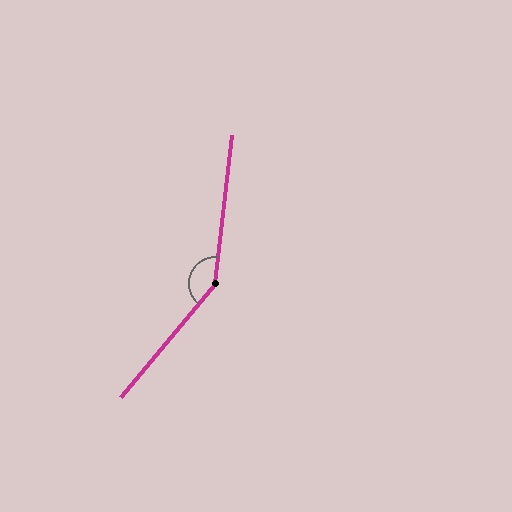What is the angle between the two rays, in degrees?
Approximately 147 degrees.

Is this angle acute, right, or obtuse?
It is obtuse.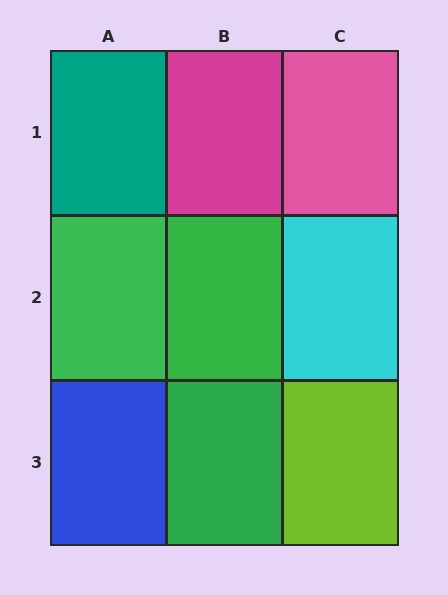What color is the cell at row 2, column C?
Cyan.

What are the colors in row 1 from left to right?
Teal, magenta, pink.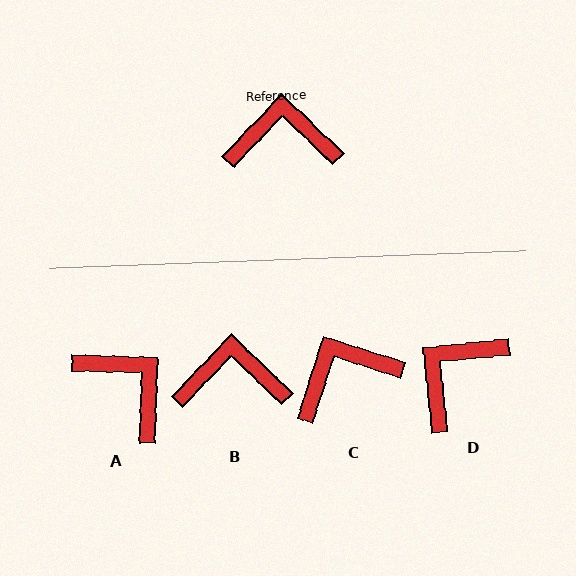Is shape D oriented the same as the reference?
No, it is off by about 49 degrees.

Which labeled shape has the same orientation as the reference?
B.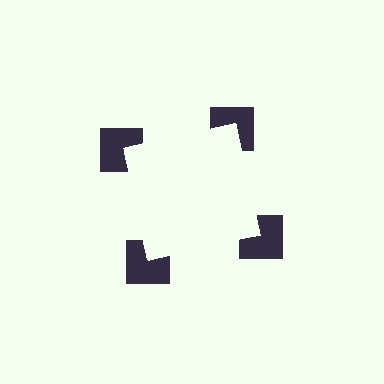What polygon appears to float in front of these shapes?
An illusory square — its edges are inferred from the aligned wedge cuts in the notched squares, not physically drawn.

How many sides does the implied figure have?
4 sides.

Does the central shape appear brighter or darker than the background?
It typically appears slightly brighter than the background, even though no actual brightness change is drawn.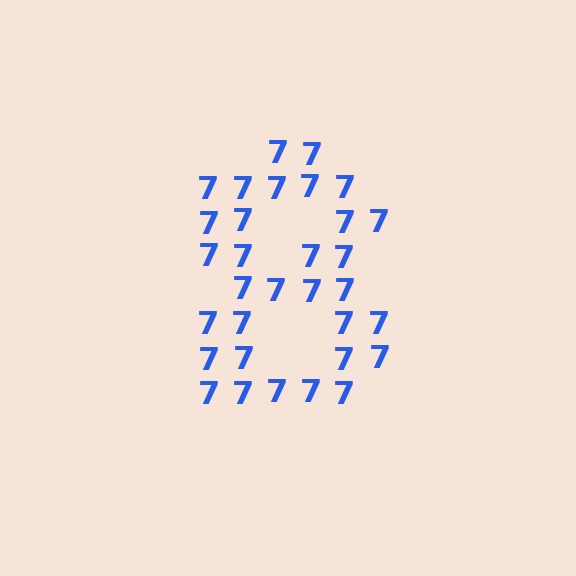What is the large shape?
The large shape is the digit 8.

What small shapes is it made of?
It is made of small digit 7's.